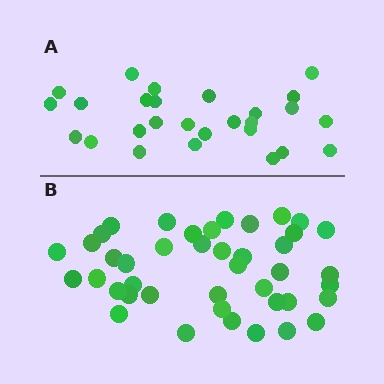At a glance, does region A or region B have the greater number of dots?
Region B (the bottom region) has more dots.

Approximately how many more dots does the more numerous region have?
Region B has approximately 15 more dots than region A.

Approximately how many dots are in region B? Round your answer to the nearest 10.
About 40 dots. (The exact count is 42, which rounds to 40.)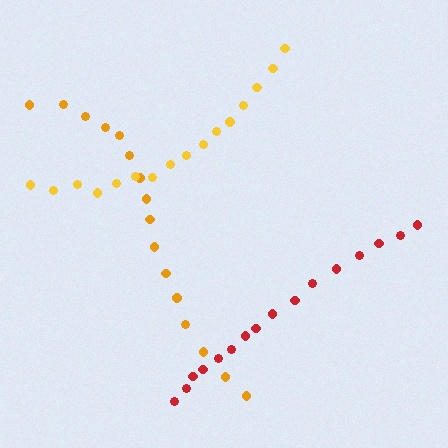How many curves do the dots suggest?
There are 3 distinct paths.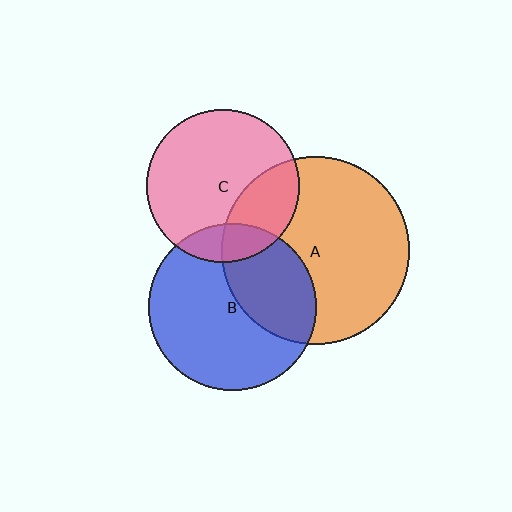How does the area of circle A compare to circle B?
Approximately 1.2 times.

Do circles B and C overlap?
Yes.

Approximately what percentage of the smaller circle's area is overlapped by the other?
Approximately 15%.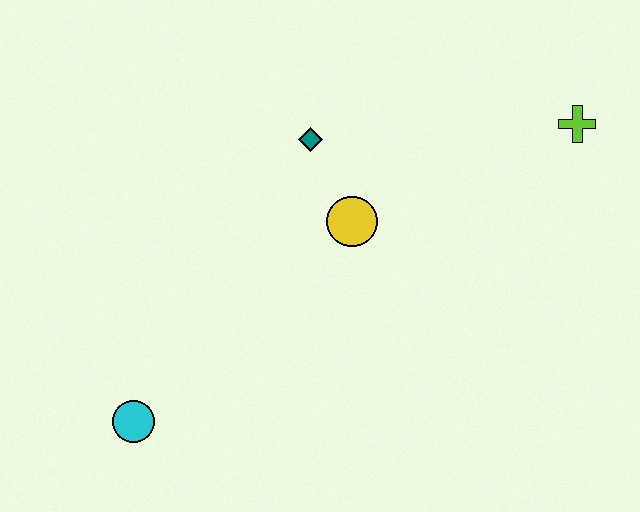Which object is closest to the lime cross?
The yellow circle is closest to the lime cross.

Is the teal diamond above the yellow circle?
Yes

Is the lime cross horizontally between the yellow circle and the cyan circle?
No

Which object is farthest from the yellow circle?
The cyan circle is farthest from the yellow circle.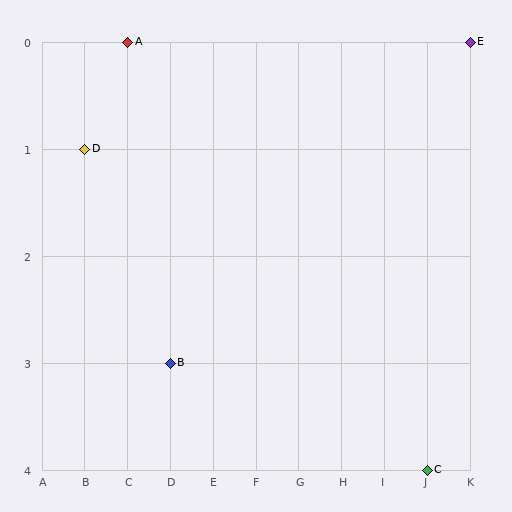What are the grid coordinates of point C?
Point C is at grid coordinates (J, 4).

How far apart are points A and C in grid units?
Points A and C are 7 columns and 4 rows apart (about 8.1 grid units diagonally).